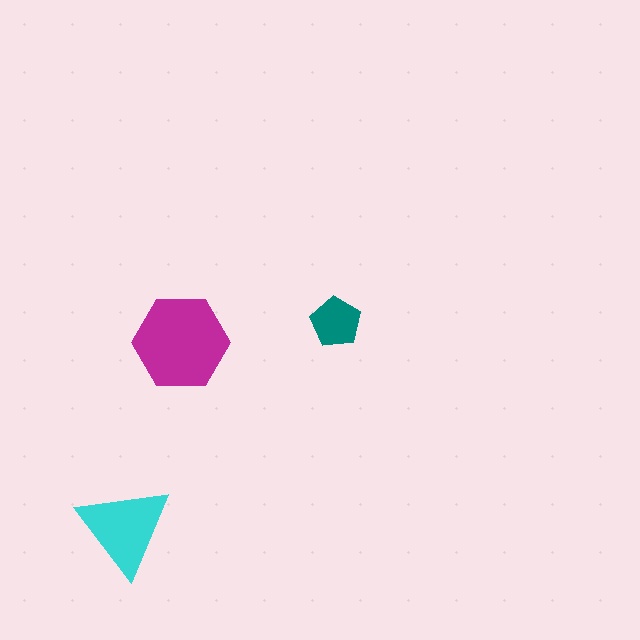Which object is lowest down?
The cyan triangle is bottommost.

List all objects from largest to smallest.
The magenta hexagon, the cyan triangle, the teal pentagon.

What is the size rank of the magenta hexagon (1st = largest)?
1st.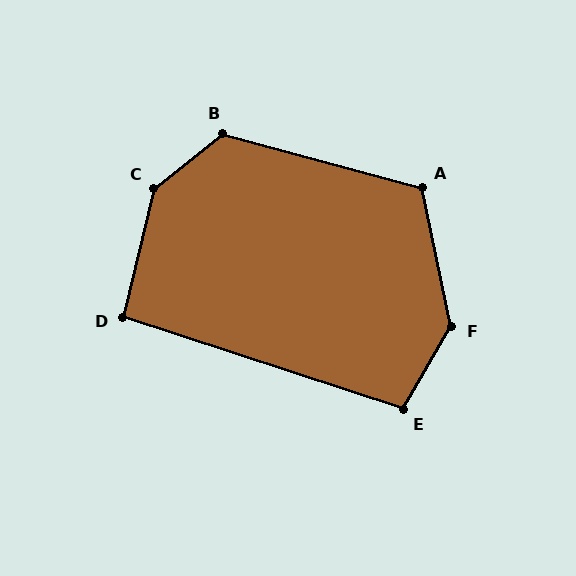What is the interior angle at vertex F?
Approximately 138 degrees (obtuse).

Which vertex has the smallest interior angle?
D, at approximately 95 degrees.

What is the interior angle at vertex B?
Approximately 127 degrees (obtuse).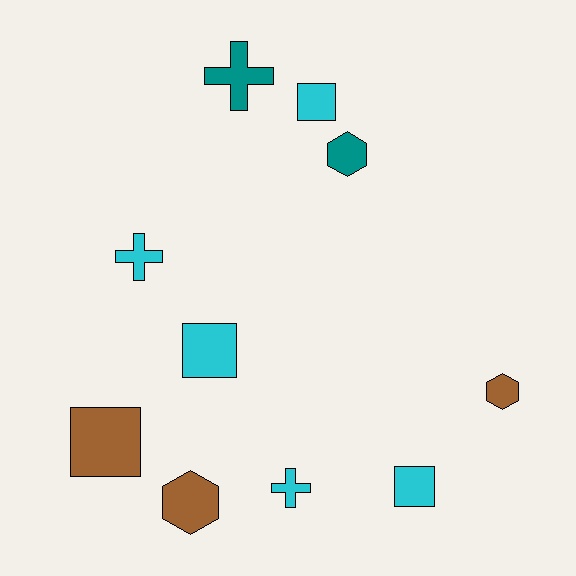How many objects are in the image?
There are 10 objects.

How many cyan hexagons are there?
There are no cyan hexagons.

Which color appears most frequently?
Cyan, with 5 objects.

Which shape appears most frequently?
Square, with 4 objects.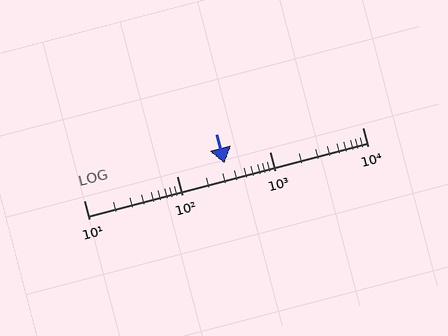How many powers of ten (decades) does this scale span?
The scale spans 3 decades, from 10 to 10000.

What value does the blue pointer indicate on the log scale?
The pointer indicates approximately 330.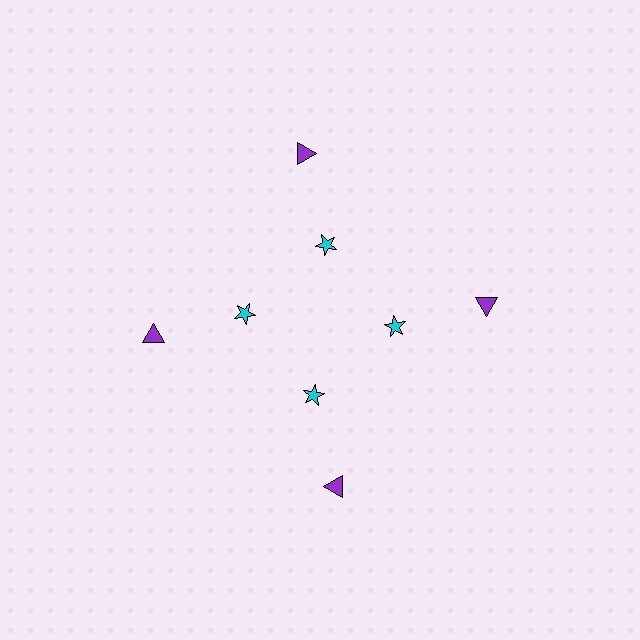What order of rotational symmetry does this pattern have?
This pattern has 4-fold rotational symmetry.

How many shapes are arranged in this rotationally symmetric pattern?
There are 8 shapes, arranged in 4 groups of 2.